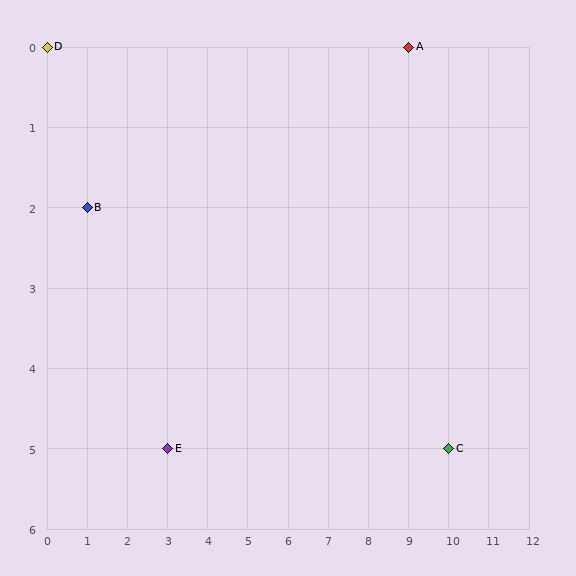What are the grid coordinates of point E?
Point E is at grid coordinates (3, 5).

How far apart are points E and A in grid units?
Points E and A are 6 columns and 5 rows apart (about 7.8 grid units diagonally).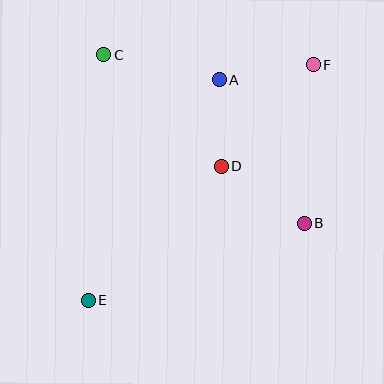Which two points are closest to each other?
Points A and D are closest to each other.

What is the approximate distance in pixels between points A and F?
The distance between A and F is approximately 95 pixels.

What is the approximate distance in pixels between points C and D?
The distance between C and D is approximately 162 pixels.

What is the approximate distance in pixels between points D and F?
The distance between D and F is approximately 137 pixels.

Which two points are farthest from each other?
Points E and F are farthest from each other.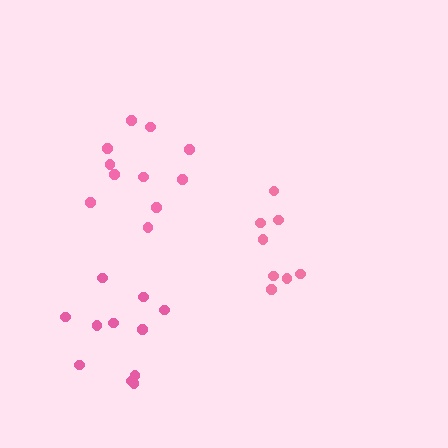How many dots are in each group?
Group 1: 11 dots, Group 2: 8 dots, Group 3: 11 dots (30 total).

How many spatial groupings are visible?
There are 3 spatial groupings.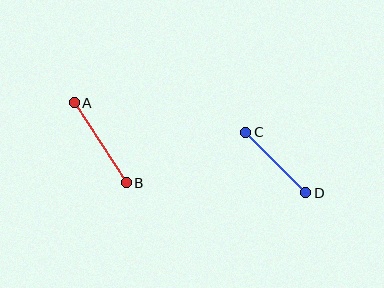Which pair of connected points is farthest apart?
Points A and B are farthest apart.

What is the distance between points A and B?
The distance is approximately 95 pixels.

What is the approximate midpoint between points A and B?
The midpoint is at approximately (100, 143) pixels.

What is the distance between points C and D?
The distance is approximately 85 pixels.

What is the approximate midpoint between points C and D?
The midpoint is at approximately (276, 163) pixels.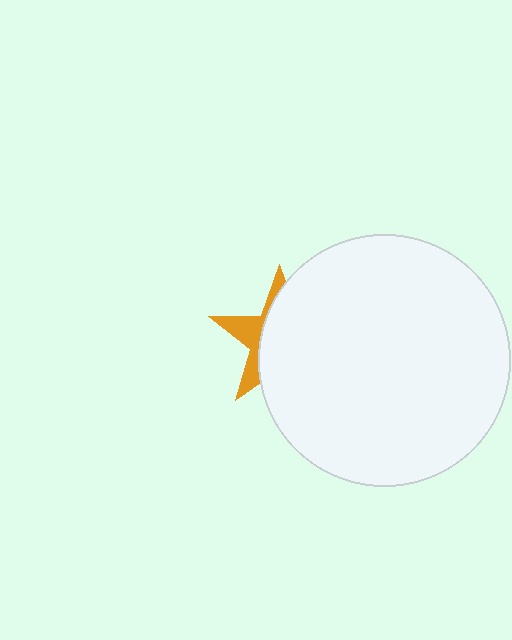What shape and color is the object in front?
The object in front is a white circle.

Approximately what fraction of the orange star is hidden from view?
Roughly 69% of the orange star is hidden behind the white circle.